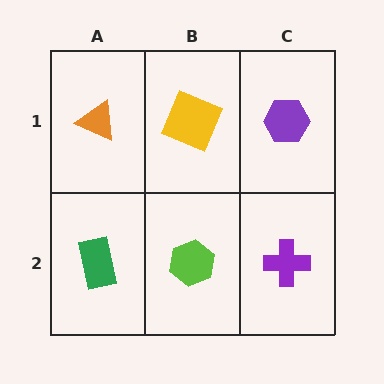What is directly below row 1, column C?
A purple cross.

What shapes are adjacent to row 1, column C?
A purple cross (row 2, column C), a yellow square (row 1, column B).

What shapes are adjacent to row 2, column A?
An orange triangle (row 1, column A), a lime hexagon (row 2, column B).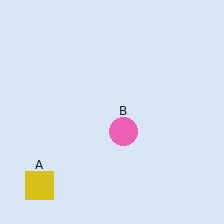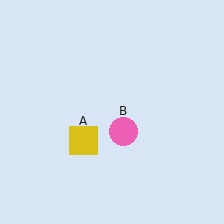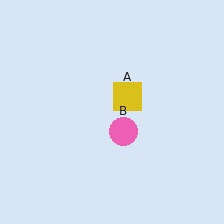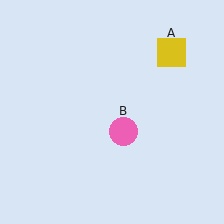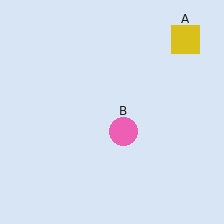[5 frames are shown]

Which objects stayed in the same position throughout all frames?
Pink circle (object B) remained stationary.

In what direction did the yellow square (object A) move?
The yellow square (object A) moved up and to the right.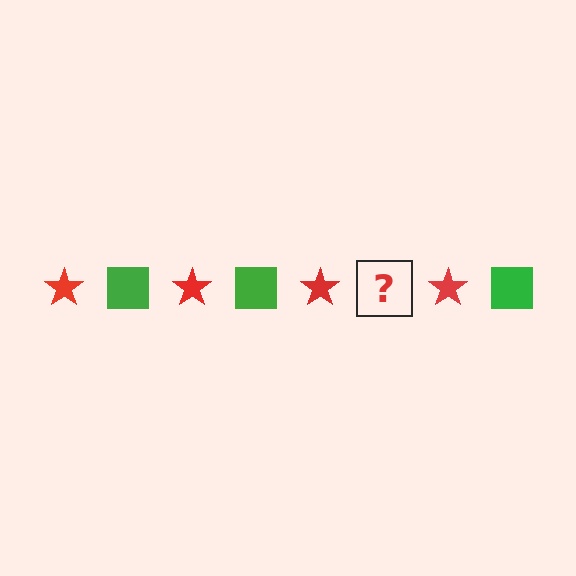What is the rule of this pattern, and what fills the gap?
The rule is that the pattern alternates between red star and green square. The gap should be filled with a green square.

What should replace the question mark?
The question mark should be replaced with a green square.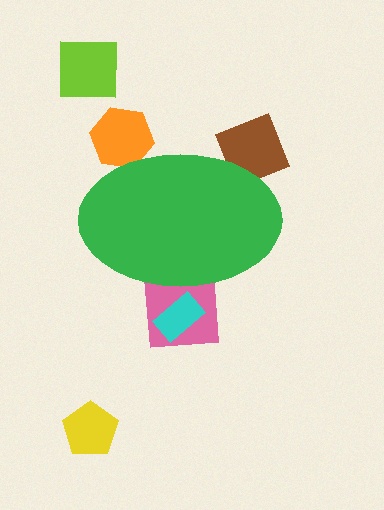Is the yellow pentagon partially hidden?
No, the yellow pentagon is fully visible.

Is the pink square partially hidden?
Yes, the pink square is partially hidden behind the green ellipse.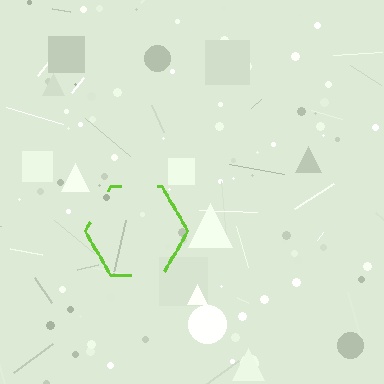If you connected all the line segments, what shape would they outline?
They would outline a hexagon.